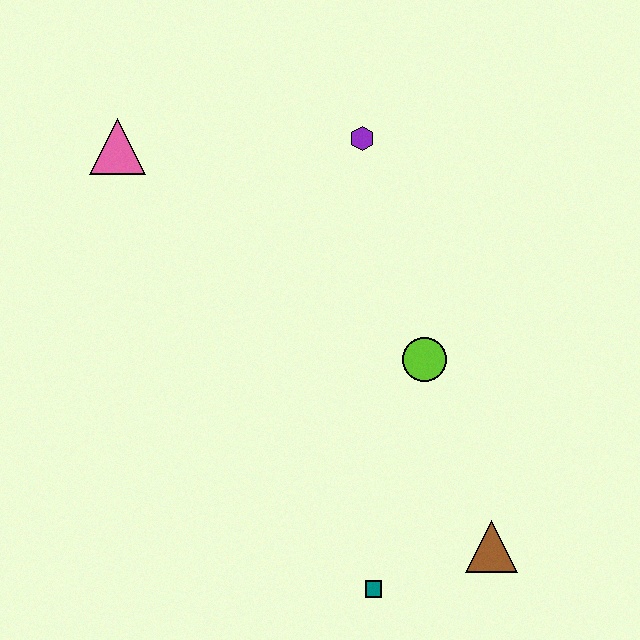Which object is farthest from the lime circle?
The pink triangle is farthest from the lime circle.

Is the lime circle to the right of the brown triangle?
No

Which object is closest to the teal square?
The brown triangle is closest to the teal square.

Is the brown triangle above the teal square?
Yes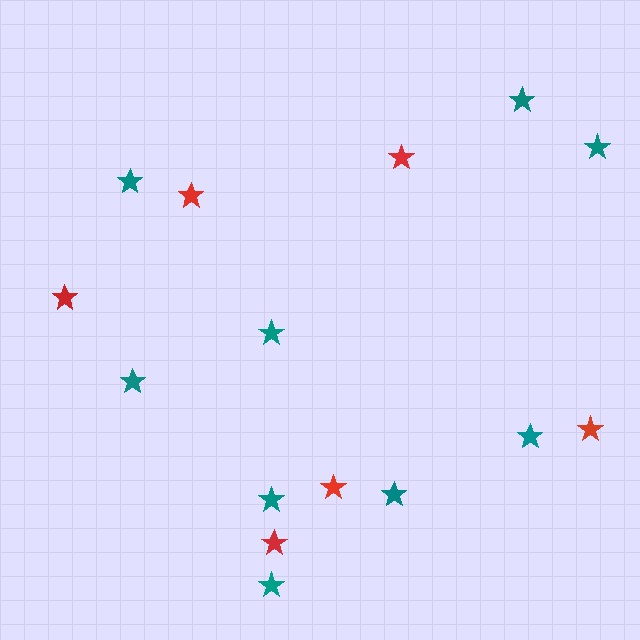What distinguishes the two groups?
There are 2 groups: one group of red stars (6) and one group of teal stars (9).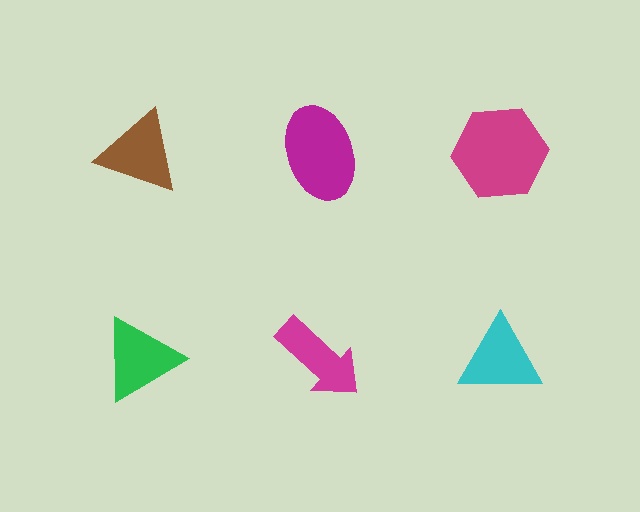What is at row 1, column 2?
A magenta ellipse.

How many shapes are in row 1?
3 shapes.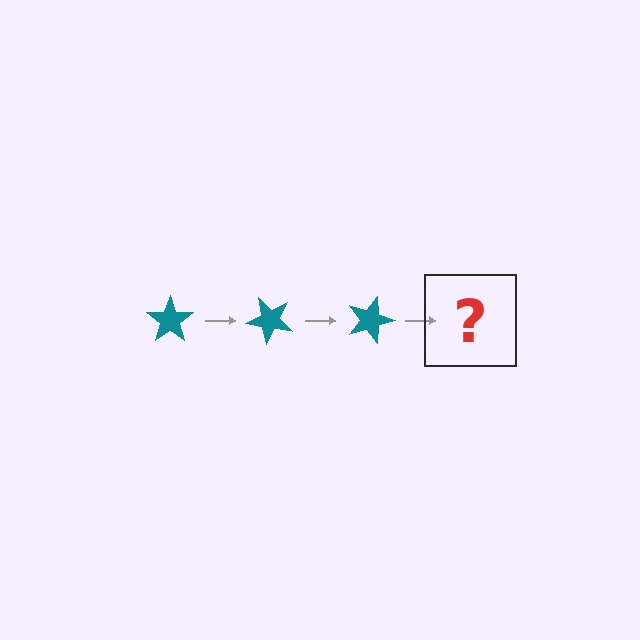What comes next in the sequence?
The next element should be a teal star rotated 135 degrees.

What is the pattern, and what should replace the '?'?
The pattern is that the star rotates 45 degrees each step. The '?' should be a teal star rotated 135 degrees.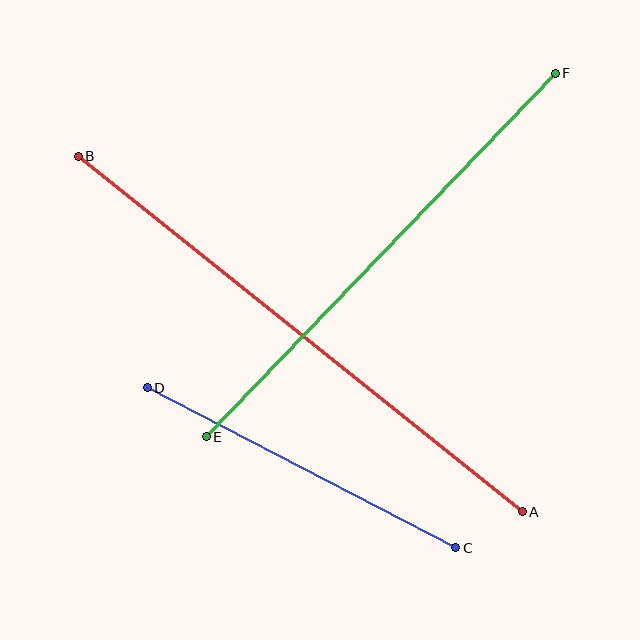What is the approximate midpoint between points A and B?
The midpoint is at approximately (300, 334) pixels.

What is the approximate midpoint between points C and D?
The midpoint is at approximately (302, 468) pixels.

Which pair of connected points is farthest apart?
Points A and B are farthest apart.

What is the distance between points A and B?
The distance is approximately 569 pixels.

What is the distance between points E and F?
The distance is approximately 504 pixels.